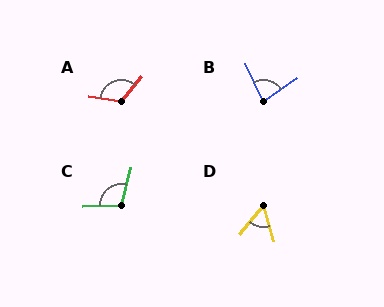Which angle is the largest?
A, at approximately 119 degrees.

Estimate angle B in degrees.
Approximately 79 degrees.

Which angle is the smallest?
D, at approximately 55 degrees.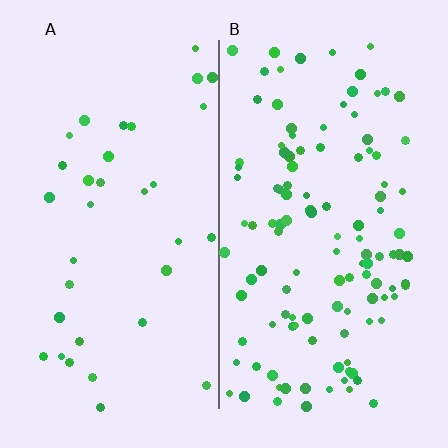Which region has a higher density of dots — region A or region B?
B (the right).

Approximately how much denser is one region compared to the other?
Approximately 3.5× — region B over region A.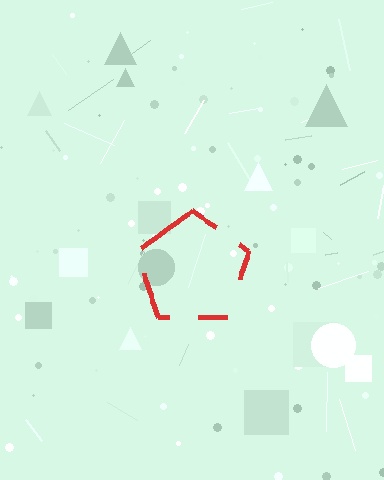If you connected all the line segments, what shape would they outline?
They would outline a pentagon.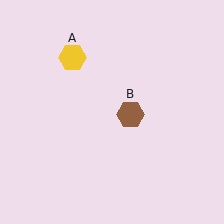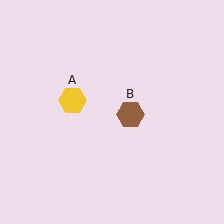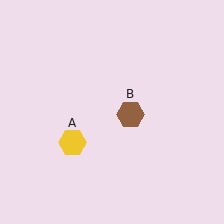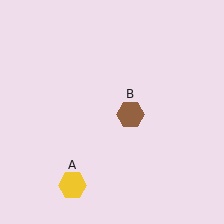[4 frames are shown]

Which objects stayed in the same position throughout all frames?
Brown hexagon (object B) remained stationary.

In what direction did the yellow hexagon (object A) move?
The yellow hexagon (object A) moved down.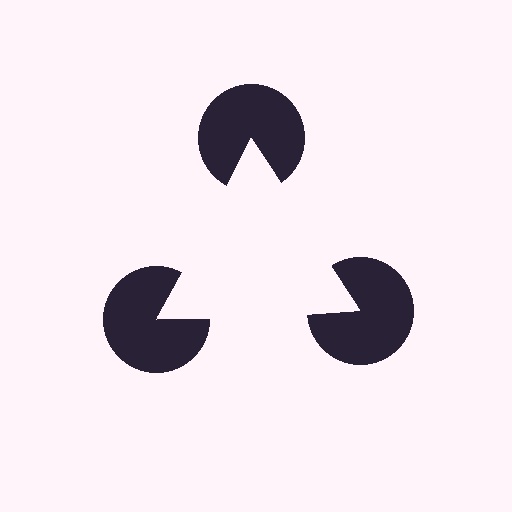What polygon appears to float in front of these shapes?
An illusory triangle — its edges are inferred from the aligned wedge cuts in the pac-man discs, not physically drawn.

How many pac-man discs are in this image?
There are 3 — one at each vertex of the illusory triangle.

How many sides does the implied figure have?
3 sides.